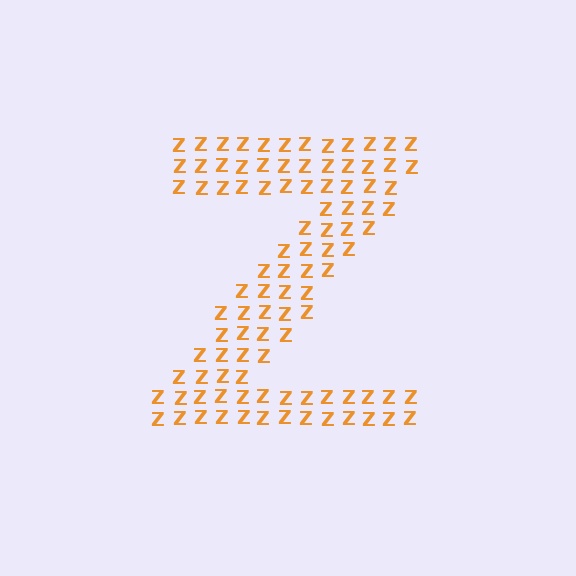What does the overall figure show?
The overall figure shows the letter Z.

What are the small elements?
The small elements are letter Z's.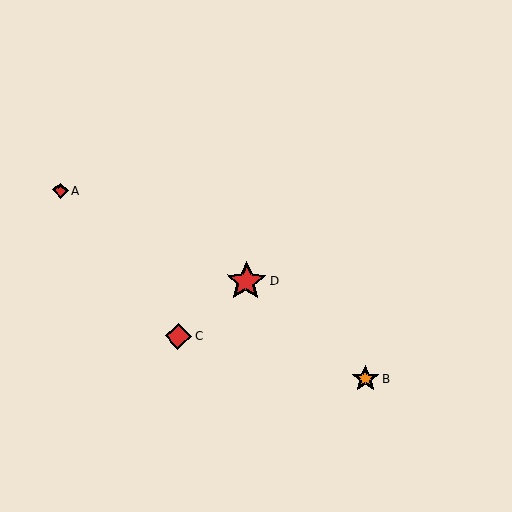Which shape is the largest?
The red star (labeled D) is the largest.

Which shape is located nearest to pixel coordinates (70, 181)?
The red diamond (labeled A) at (61, 190) is nearest to that location.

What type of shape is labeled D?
Shape D is a red star.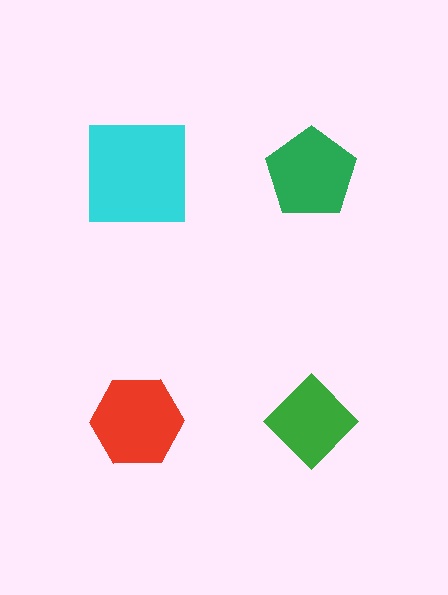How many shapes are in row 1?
2 shapes.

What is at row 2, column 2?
A green diamond.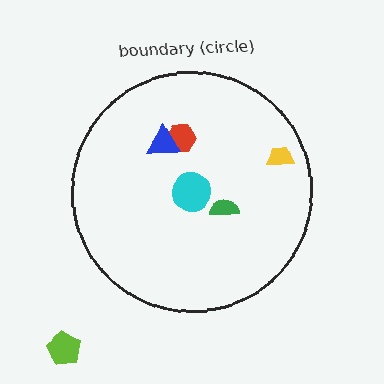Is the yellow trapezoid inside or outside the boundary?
Inside.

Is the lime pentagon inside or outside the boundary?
Outside.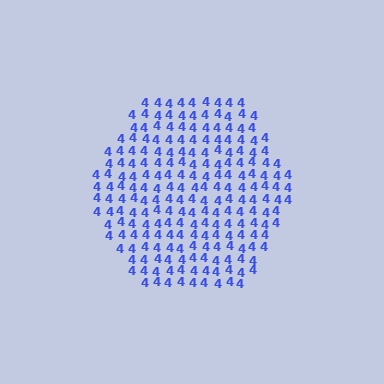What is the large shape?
The large shape is a hexagon.